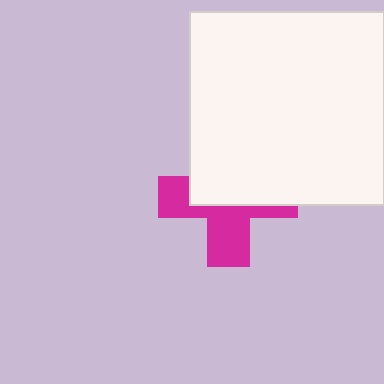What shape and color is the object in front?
The object in front is a white square.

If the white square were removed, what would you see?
You would see the complete magenta cross.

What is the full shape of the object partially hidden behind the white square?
The partially hidden object is a magenta cross.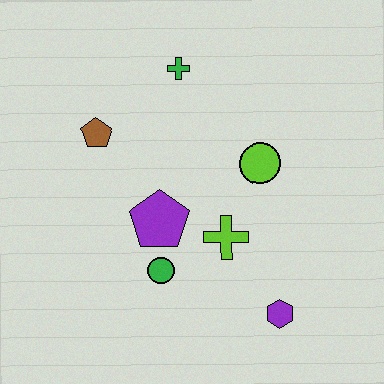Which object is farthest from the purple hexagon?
The green cross is farthest from the purple hexagon.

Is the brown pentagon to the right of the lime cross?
No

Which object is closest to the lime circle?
The lime cross is closest to the lime circle.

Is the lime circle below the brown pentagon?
Yes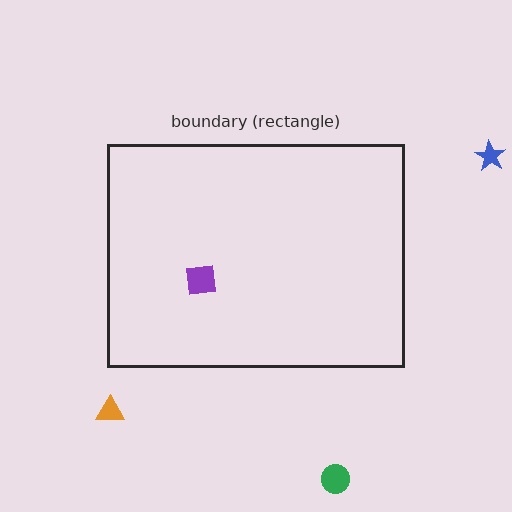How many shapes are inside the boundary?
1 inside, 3 outside.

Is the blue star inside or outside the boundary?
Outside.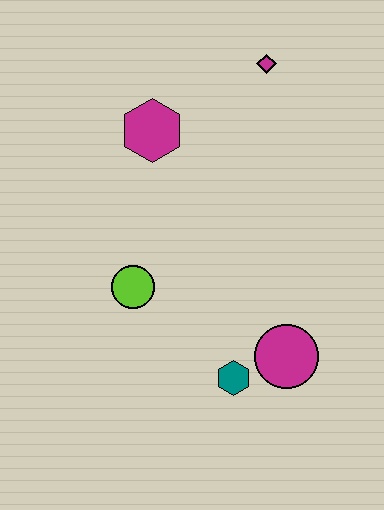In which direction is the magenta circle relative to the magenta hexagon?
The magenta circle is below the magenta hexagon.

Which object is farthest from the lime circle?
The magenta diamond is farthest from the lime circle.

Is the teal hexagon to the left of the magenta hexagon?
No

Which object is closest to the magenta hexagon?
The magenta diamond is closest to the magenta hexagon.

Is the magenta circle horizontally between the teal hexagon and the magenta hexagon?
No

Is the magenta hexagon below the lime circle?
No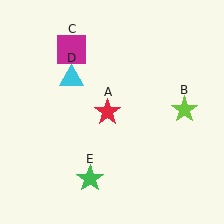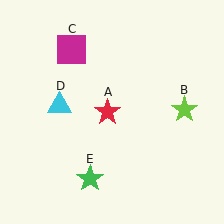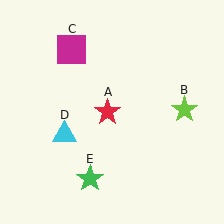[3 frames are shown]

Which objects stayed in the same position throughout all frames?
Red star (object A) and lime star (object B) and magenta square (object C) and green star (object E) remained stationary.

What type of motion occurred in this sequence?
The cyan triangle (object D) rotated counterclockwise around the center of the scene.